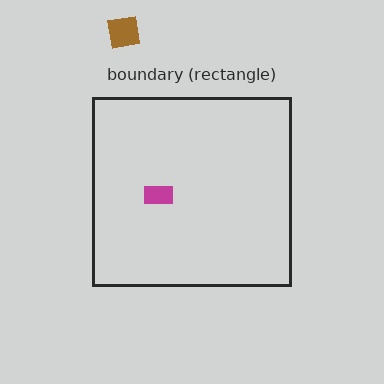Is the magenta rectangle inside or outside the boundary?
Inside.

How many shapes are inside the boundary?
1 inside, 1 outside.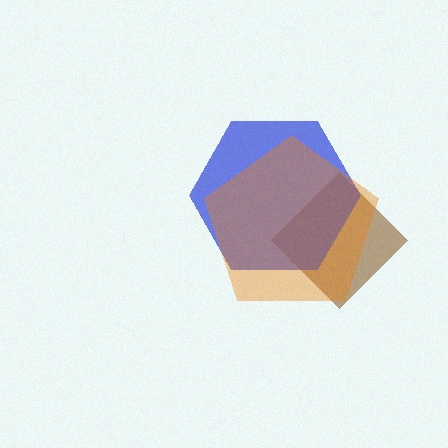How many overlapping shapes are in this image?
There are 3 overlapping shapes in the image.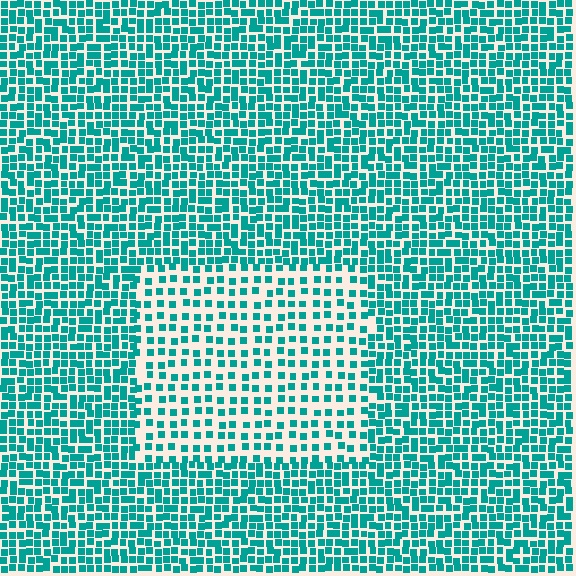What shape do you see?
I see a rectangle.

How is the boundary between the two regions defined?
The boundary is defined by a change in element density (approximately 1.9x ratio). All elements are the same color, size, and shape.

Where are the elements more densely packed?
The elements are more densely packed outside the rectangle boundary.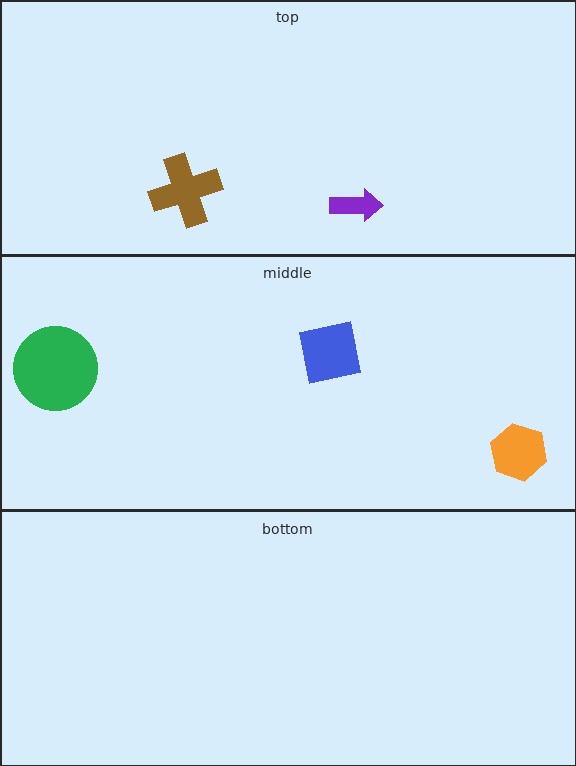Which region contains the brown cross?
The top region.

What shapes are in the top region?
The purple arrow, the brown cross.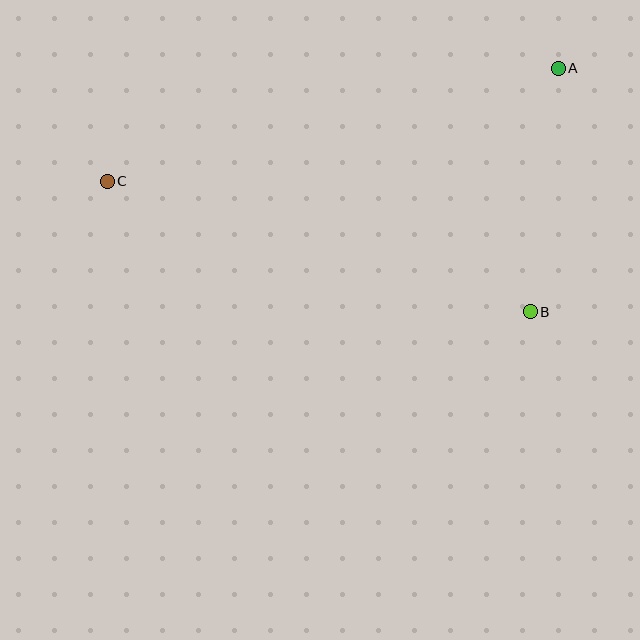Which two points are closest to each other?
Points A and B are closest to each other.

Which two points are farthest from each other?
Points A and C are farthest from each other.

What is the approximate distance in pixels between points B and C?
The distance between B and C is approximately 443 pixels.